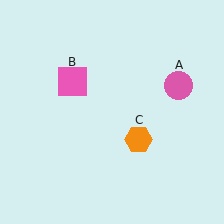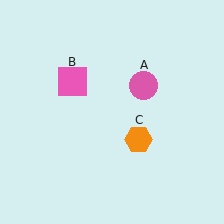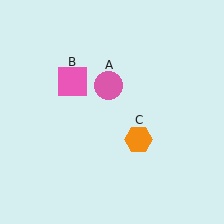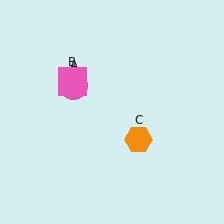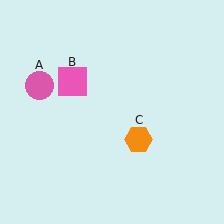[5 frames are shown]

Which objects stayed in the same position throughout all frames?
Pink square (object B) and orange hexagon (object C) remained stationary.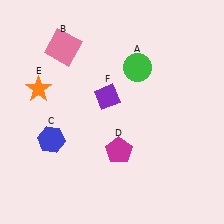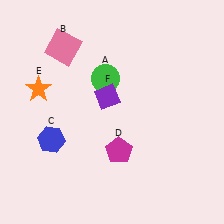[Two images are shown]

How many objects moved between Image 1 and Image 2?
1 object moved between the two images.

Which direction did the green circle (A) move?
The green circle (A) moved left.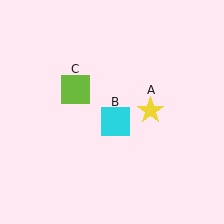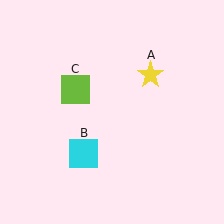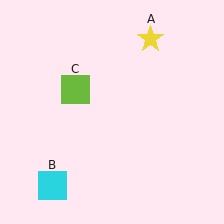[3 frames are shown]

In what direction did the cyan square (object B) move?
The cyan square (object B) moved down and to the left.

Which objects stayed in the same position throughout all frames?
Lime square (object C) remained stationary.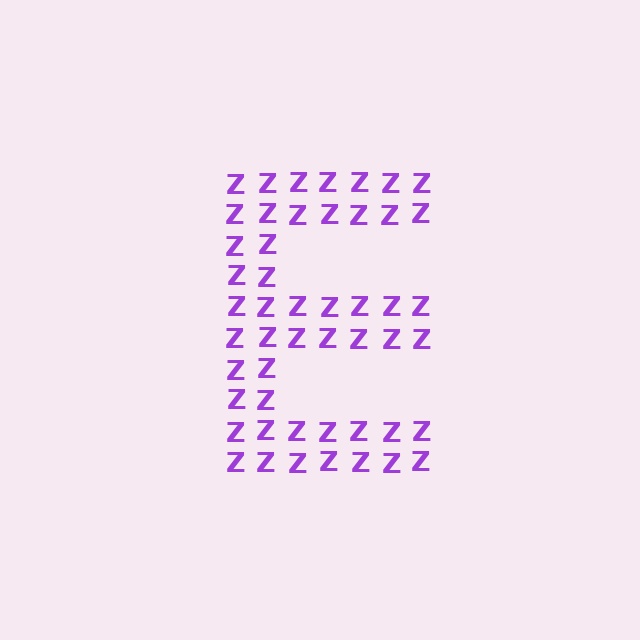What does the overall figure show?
The overall figure shows the letter E.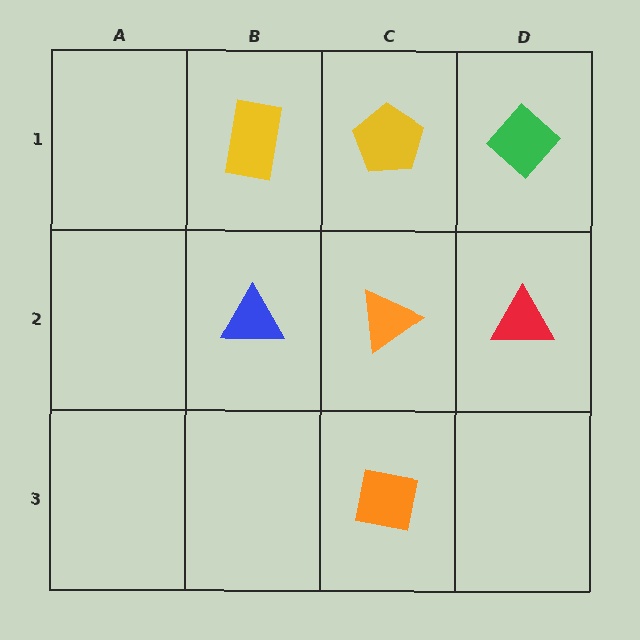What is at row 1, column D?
A green diamond.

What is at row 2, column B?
A blue triangle.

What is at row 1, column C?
A yellow pentagon.